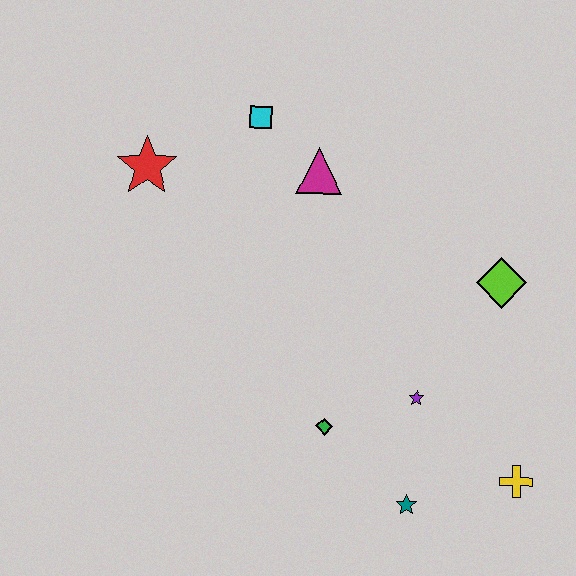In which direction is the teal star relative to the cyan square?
The teal star is below the cyan square.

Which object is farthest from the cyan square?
The yellow cross is farthest from the cyan square.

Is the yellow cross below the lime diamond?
Yes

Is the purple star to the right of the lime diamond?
No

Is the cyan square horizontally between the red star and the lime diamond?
Yes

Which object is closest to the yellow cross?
The teal star is closest to the yellow cross.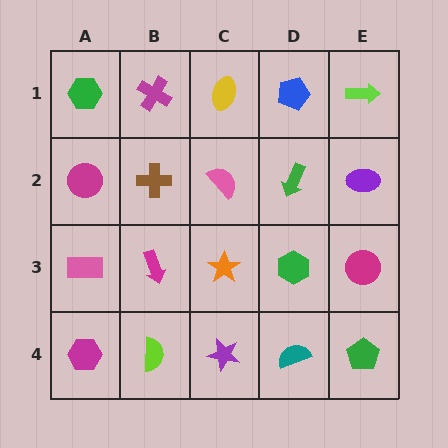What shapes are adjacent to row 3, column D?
A green arrow (row 2, column D), a teal semicircle (row 4, column D), an orange star (row 3, column C), a magenta circle (row 3, column E).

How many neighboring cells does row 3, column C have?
4.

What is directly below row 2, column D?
A green hexagon.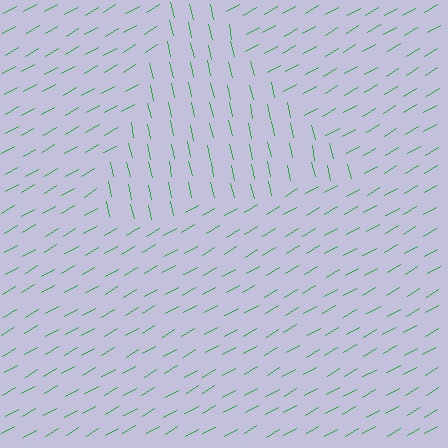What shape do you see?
I see a triangle.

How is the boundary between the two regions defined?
The boundary is defined purely by a change in line orientation (approximately 73 degrees difference). All lines are the same color and thickness.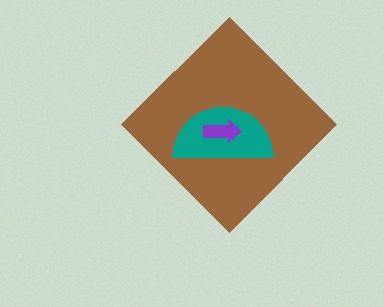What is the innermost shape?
The purple arrow.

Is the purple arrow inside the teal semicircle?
Yes.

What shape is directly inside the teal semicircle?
The purple arrow.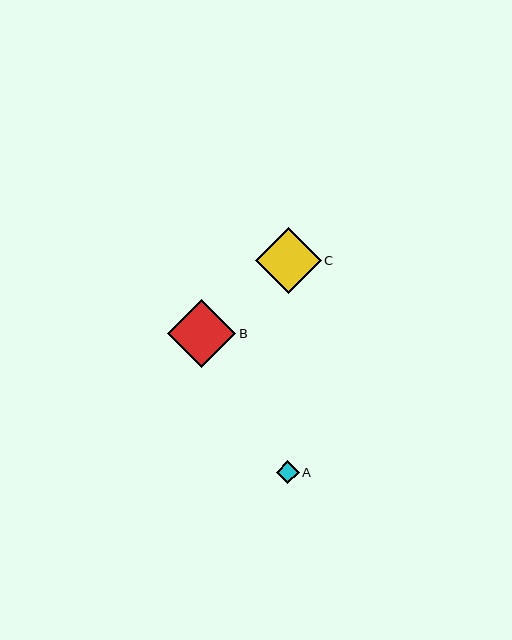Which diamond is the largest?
Diamond B is the largest with a size of approximately 68 pixels.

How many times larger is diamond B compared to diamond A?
Diamond B is approximately 3.1 times the size of diamond A.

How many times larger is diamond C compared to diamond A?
Diamond C is approximately 3.0 times the size of diamond A.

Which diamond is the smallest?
Diamond A is the smallest with a size of approximately 22 pixels.